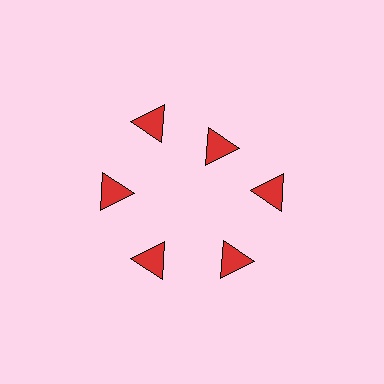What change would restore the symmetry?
The symmetry would be restored by moving it outward, back onto the ring so that all 6 triangles sit at equal angles and equal distance from the center.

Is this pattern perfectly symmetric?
No. The 6 red triangles are arranged in a ring, but one element near the 1 o'clock position is pulled inward toward the center, breaking the 6-fold rotational symmetry.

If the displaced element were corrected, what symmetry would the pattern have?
It would have 6-fold rotational symmetry — the pattern would map onto itself every 60 degrees.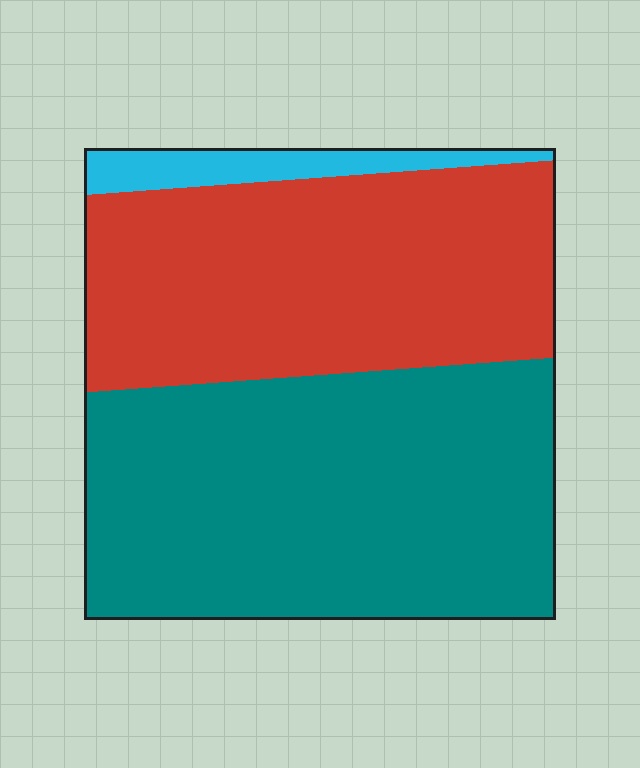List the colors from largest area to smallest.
From largest to smallest: teal, red, cyan.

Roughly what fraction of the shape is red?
Red takes up about two fifths (2/5) of the shape.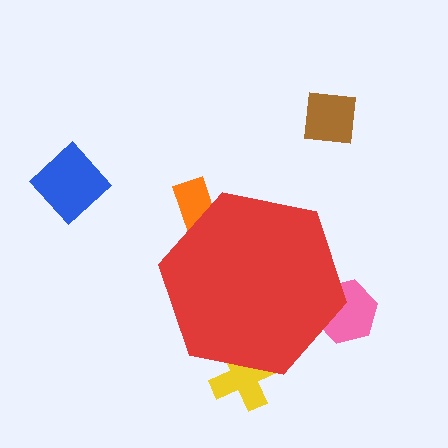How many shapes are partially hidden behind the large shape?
3 shapes are partially hidden.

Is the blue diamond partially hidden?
No, the blue diamond is fully visible.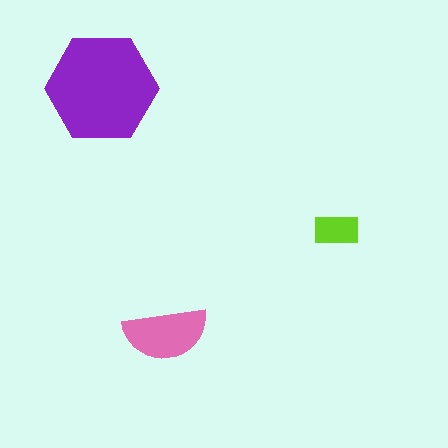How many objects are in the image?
There are 3 objects in the image.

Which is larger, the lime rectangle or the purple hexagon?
The purple hexagon.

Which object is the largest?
The purple hexagon.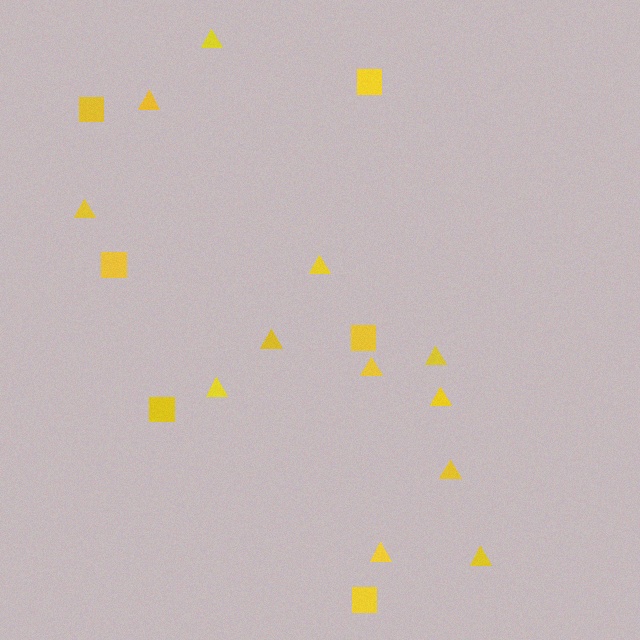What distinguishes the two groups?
There are 2 groups: one group of triangles (12) and one group of squares (6).